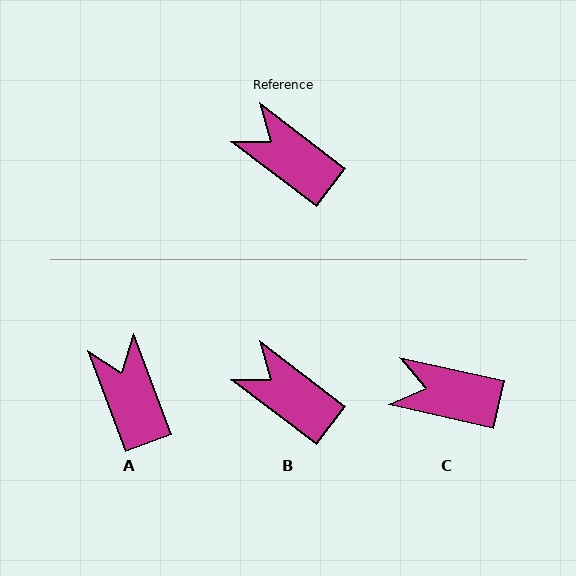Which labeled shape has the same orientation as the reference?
B.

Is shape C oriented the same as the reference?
No, it is off by about 25 degrees.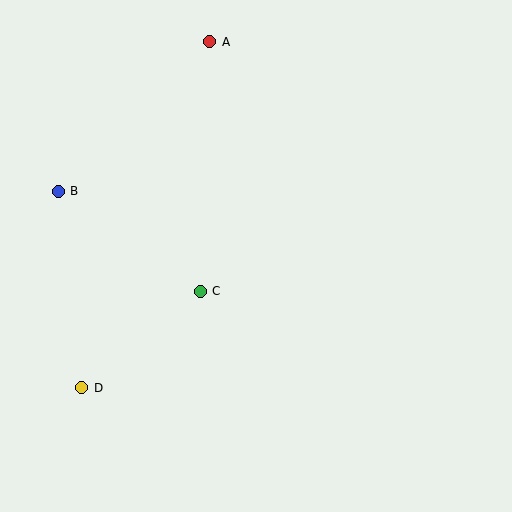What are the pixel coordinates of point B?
Point B is at (58, 191).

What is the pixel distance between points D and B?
The distance between D and B is 198 pixels.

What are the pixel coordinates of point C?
Point C is at (200, 291).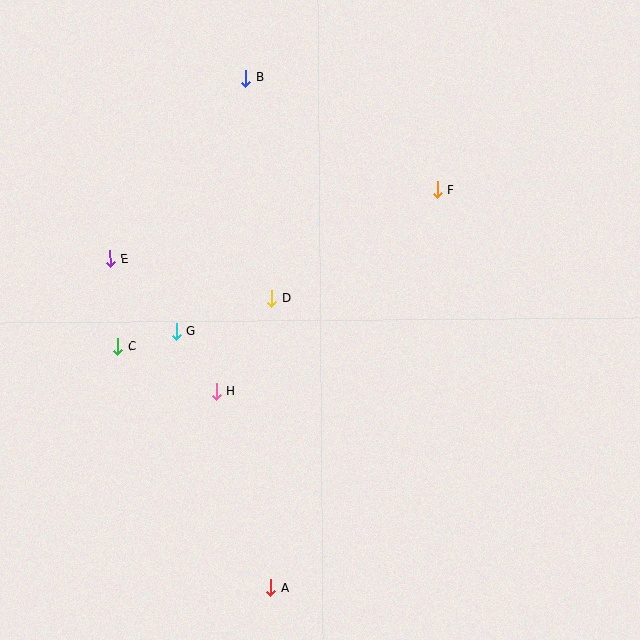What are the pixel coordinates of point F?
Point F is at (437, 190).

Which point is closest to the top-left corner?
Point B is closest to the top-left corner.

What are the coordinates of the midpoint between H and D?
The midpoint between H and D is at (244, 345).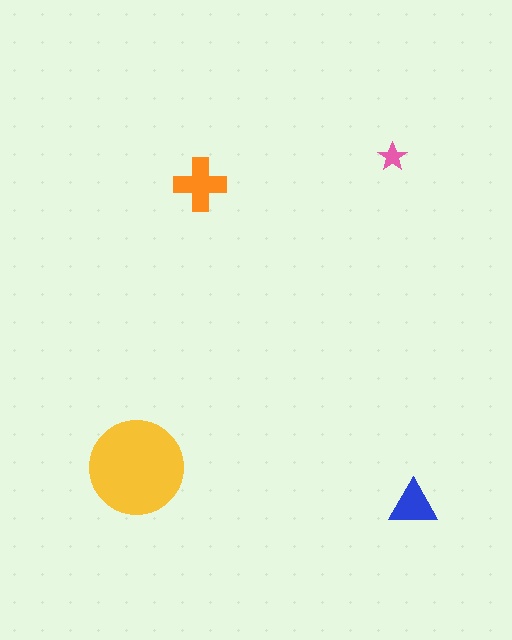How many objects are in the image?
There are 4 objects in the image.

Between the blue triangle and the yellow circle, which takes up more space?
The yellow circle.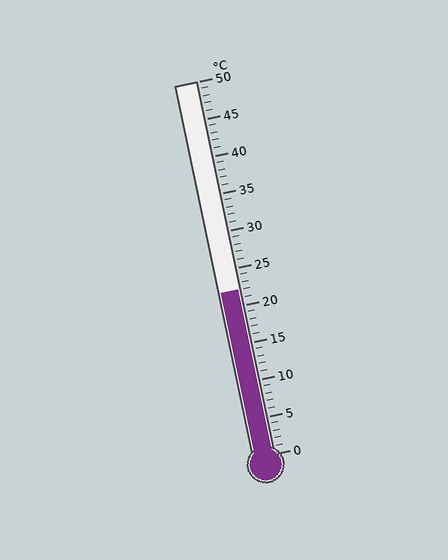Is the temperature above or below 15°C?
The temperature is above 15°C.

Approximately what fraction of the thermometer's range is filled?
The thermometer is filled to approximately 45% of its range.